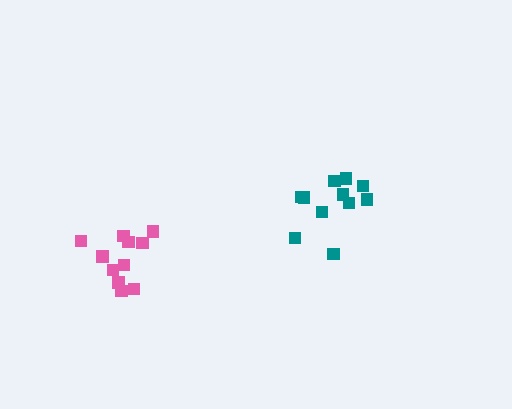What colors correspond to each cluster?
The clusters are colored: teal, pink.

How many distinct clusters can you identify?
There are 2 distinct clusters.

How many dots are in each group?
Group 1: 11 dots, Group 2: 11 dots (22 total).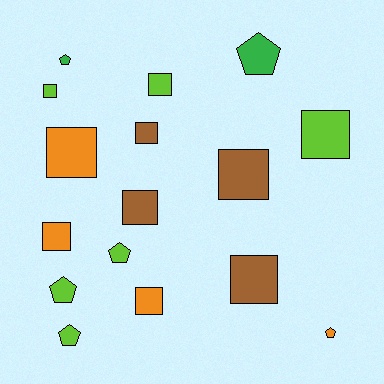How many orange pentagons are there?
There is 1 orange pentagon.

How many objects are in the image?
There are 16 objects.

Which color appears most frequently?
Lime, with 6 objects.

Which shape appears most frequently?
Square, with 10 objects.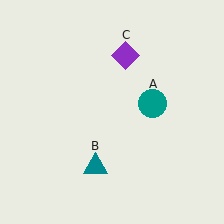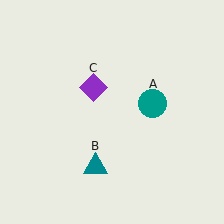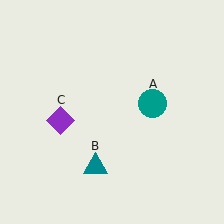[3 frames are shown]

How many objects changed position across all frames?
1 object changed position: purple diamond (object C).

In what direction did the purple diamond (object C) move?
The purple diamond (object C) moved down and to the left.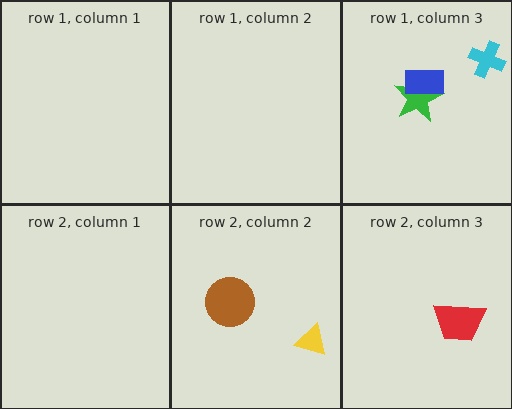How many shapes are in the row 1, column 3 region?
3.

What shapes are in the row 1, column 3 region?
The green star, the blue rectangle, the cyan cross.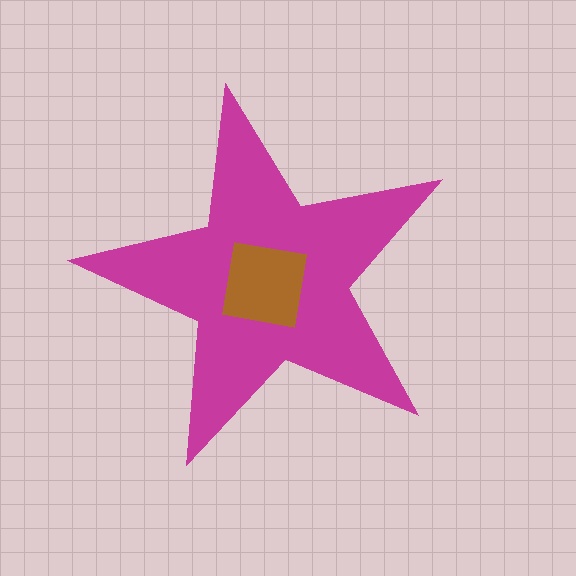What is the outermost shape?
The magenta star.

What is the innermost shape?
The brown square.